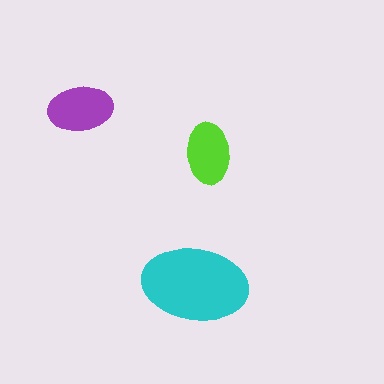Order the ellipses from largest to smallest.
the cyan one, the purple one, the lime one.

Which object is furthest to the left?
The purple ellipse is leftmost.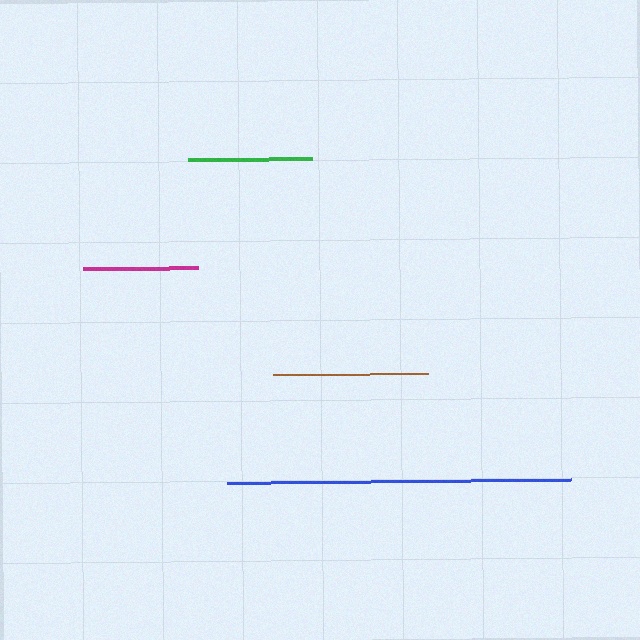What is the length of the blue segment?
The blue segment is approximately 344 pixels long.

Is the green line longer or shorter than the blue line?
The blue line is longer than the green line.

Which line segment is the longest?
The blue line is the longest at approximately 344 pixels.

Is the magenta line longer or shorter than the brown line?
The brown line is longer than the magenta line.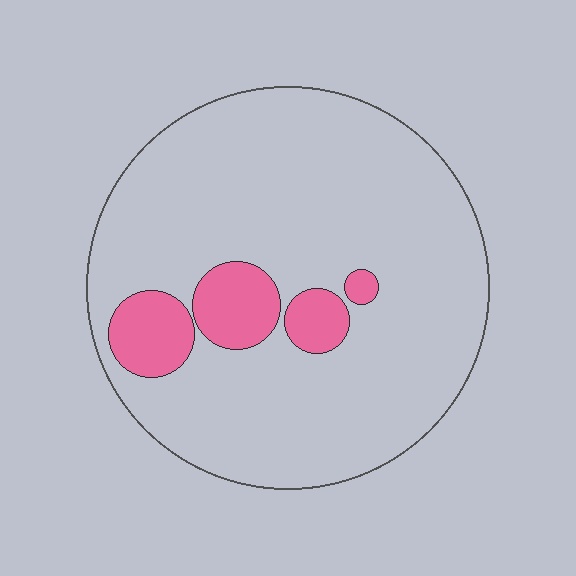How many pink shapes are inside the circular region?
4.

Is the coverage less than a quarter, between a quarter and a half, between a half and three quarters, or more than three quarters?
Less than a quarter.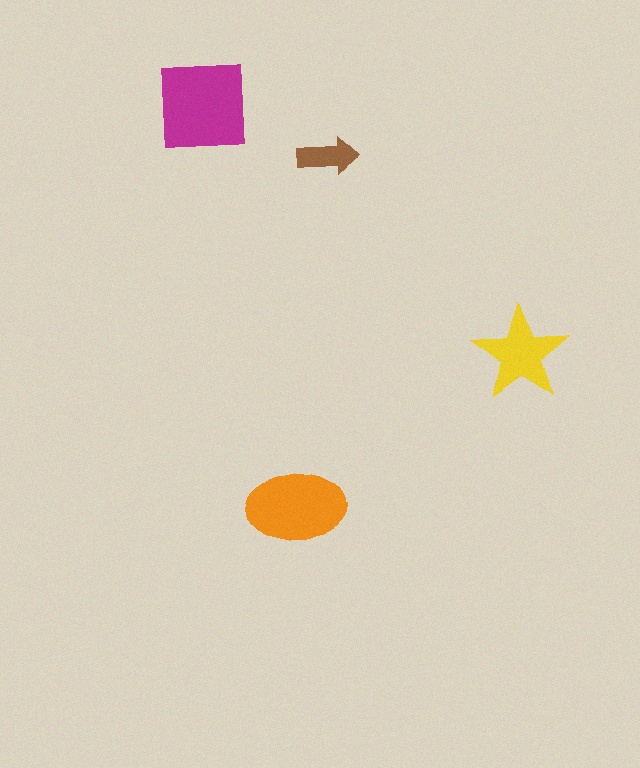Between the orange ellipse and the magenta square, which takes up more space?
The magenta square.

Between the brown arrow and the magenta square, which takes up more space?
The magenta square.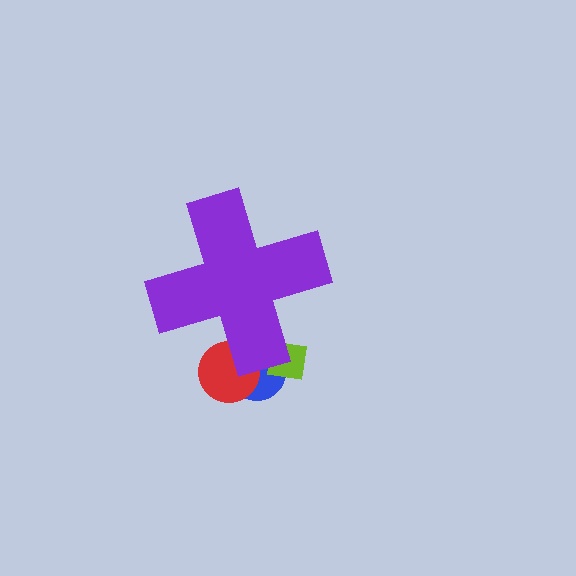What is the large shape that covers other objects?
A purple cross.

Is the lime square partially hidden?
Yes, the lime square is partially hidden behind the purple cross.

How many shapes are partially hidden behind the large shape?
3 shapes are partially hidden.